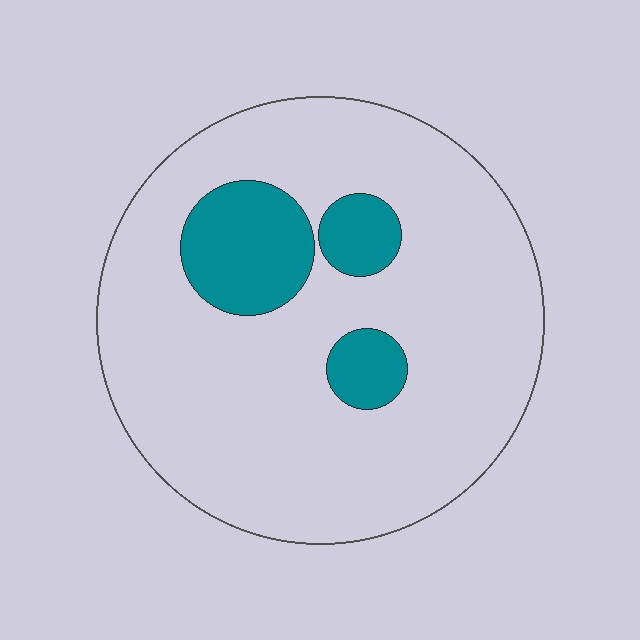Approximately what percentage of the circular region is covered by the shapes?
Approximately 15%.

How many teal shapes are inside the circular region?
3.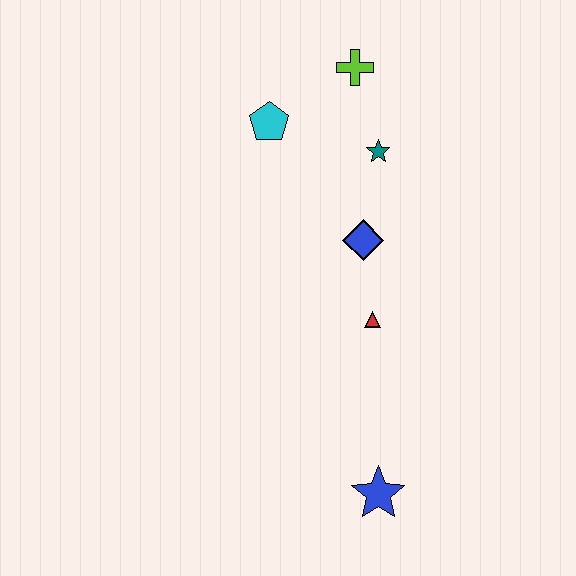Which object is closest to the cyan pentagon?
The lime cross is closest to the cyan pentagon.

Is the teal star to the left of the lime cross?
No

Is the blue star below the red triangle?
Yes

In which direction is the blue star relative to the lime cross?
The blue star is below the lime cross.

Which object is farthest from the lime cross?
The blue star is farthest from the lime cross.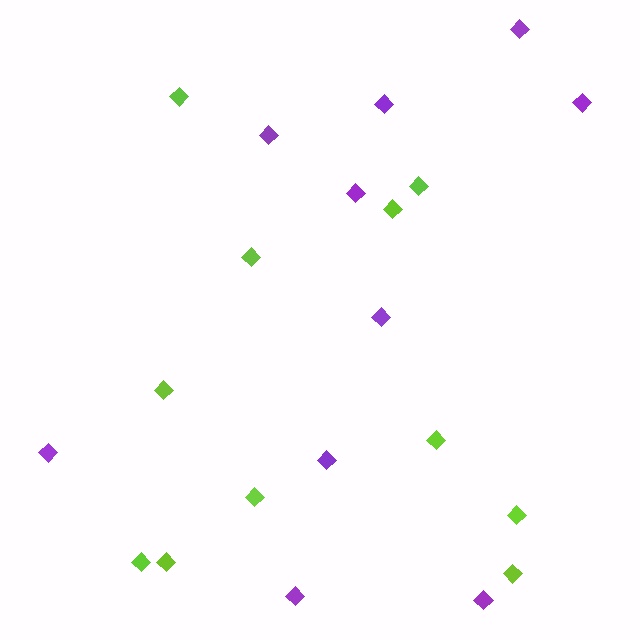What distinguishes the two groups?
There are 2 groups: one group of lime diamonds (11) and one group of purple diamonds (10).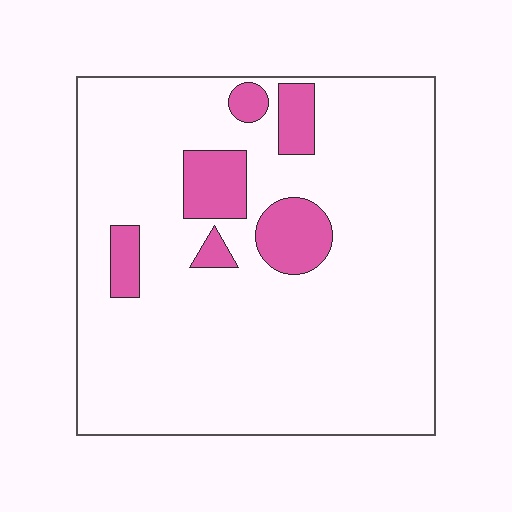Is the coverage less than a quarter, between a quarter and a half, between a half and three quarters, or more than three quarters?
Less than a quarter.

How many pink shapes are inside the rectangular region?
6.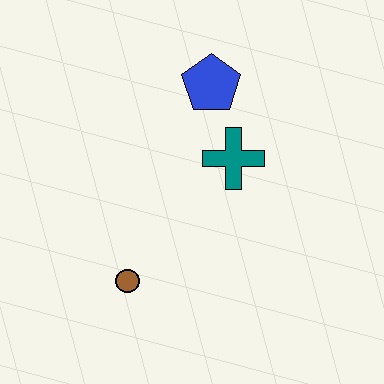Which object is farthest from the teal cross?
The brown circle is farthest from the teal cross.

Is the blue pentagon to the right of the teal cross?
No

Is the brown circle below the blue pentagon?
Yes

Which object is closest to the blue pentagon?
The teal cross is closest to the blue pentagon.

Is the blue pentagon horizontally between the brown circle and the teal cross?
Yes